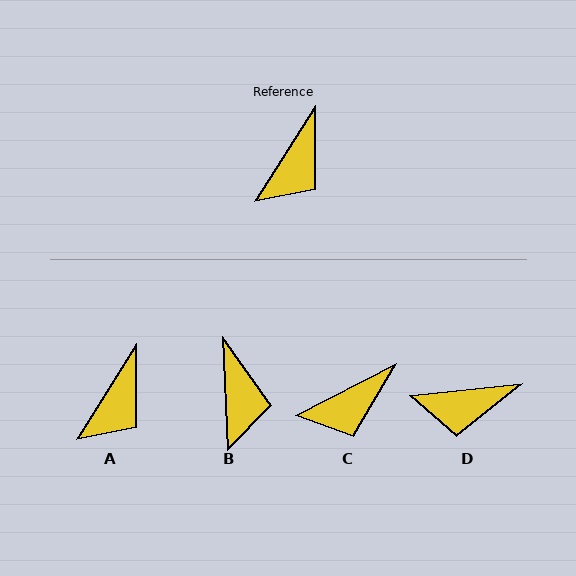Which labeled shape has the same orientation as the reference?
A.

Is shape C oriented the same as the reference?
No, it is off by about 31 degrees.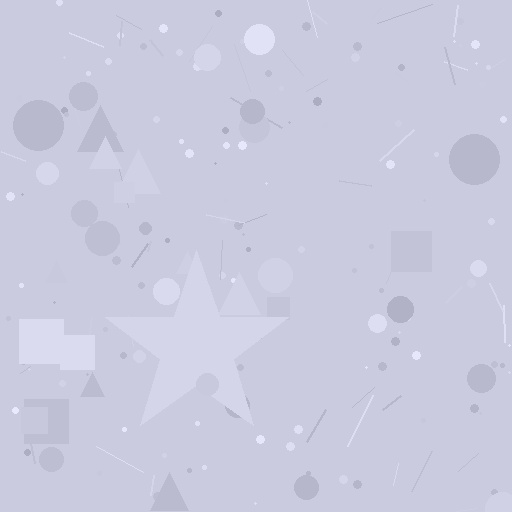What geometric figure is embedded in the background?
A star is embedded in the background.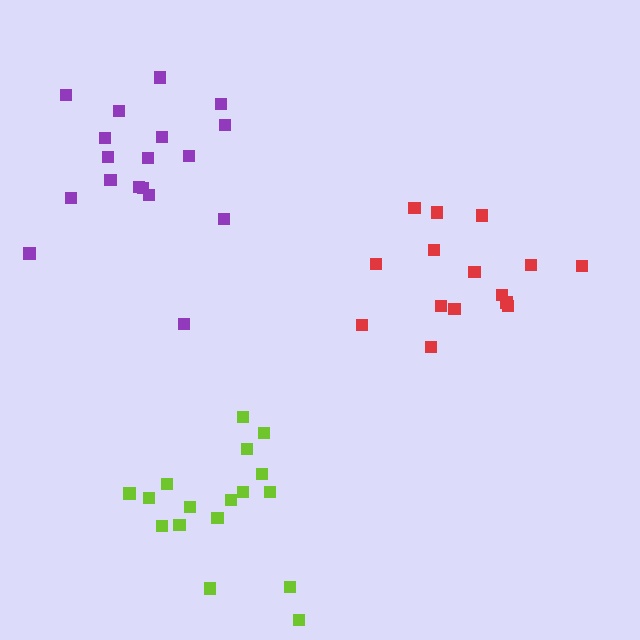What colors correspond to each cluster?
The clusters are colored: lime, red, purple.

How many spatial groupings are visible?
There are 3 spatial groupings.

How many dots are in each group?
Group 1: 17 dots, Group 2: 15 dots, Group 3: 18 dots (50 total).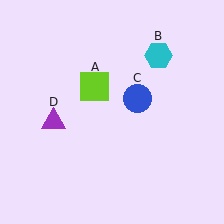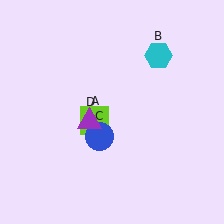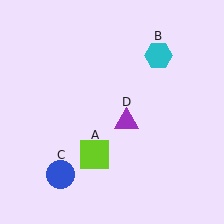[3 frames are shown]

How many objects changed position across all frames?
3 objects changed position: lime square (object A), blue circle (object C), purple triangle (object D).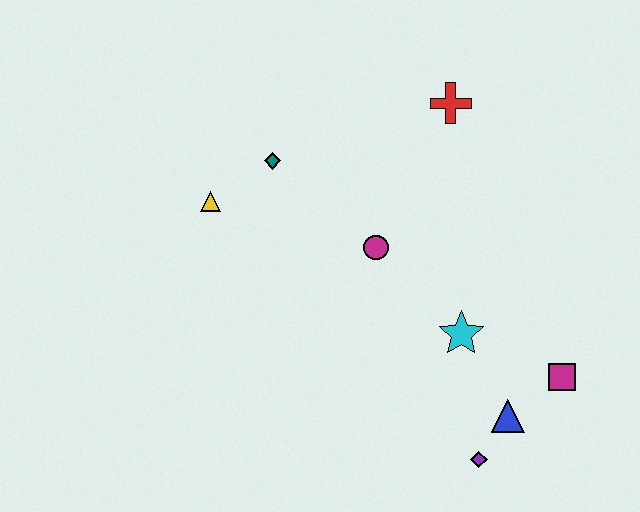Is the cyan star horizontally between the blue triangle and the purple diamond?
No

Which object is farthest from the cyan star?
The yellow triangle is farthest from the cyan star.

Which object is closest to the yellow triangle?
The teal diamond is closest to the yellow triangle.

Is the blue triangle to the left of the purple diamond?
No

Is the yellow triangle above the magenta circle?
Yes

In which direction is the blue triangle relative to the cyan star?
The blue triangle is below the cyan star.